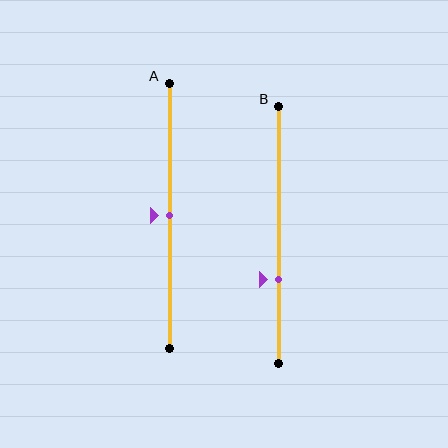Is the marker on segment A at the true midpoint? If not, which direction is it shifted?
Yes, the marker on segment A is at the true midpoint.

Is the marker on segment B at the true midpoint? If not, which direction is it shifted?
No, the marker on segment B is shifted downward by about 18% of the segment length.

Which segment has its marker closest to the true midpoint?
Segment A has its marker closest to the true midpoint.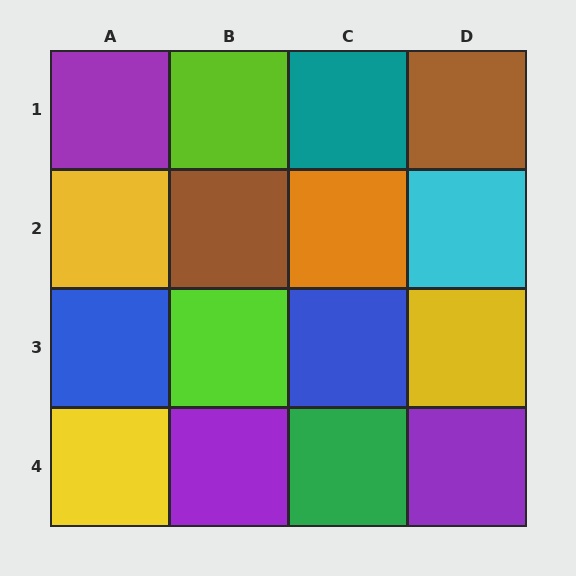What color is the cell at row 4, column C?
Green.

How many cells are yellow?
3 cells are yellow.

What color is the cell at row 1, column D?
Brown.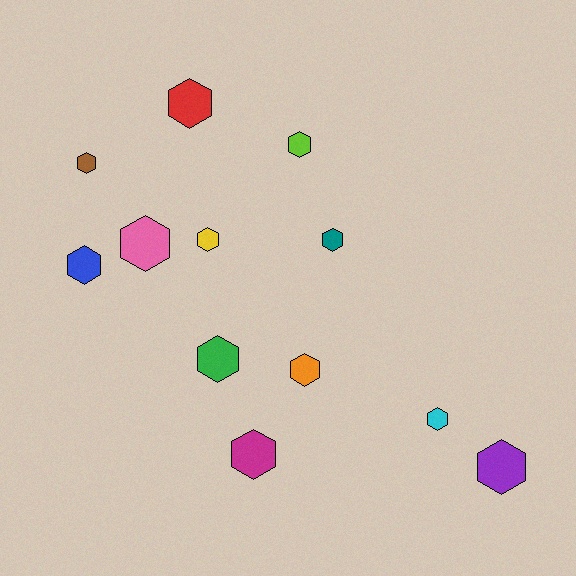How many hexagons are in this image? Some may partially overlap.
There are 12 hexagons.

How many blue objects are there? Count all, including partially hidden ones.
There is 1 blue object.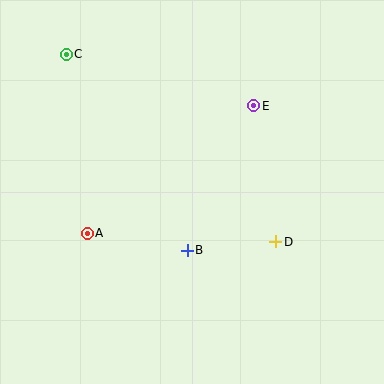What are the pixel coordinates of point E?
Point E is at (254, 106).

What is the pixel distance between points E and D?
The distance between E and D is 138 pixels.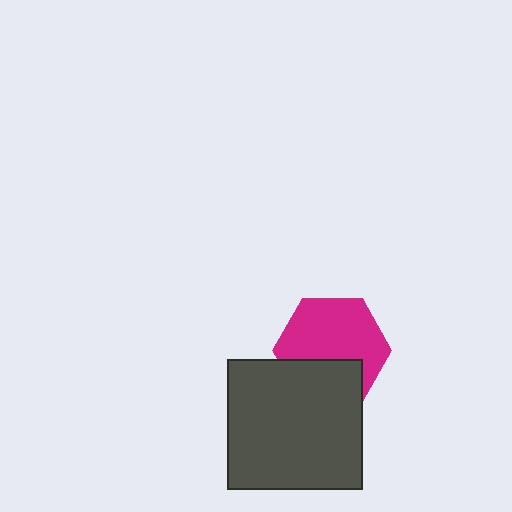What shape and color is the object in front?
The object in front is a dark gray rectangle.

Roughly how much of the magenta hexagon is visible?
Most of it is visible (roughly 67%).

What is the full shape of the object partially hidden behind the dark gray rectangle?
The partially hidden object is a magenta hexagon.